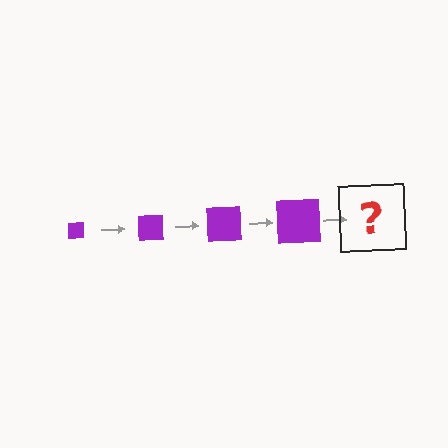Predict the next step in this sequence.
The next step is a purple square, larger than the previous one.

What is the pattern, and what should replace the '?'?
The pattern is that the square gets progressively larger each step. The '?' should be a purple square, larger than the previous one.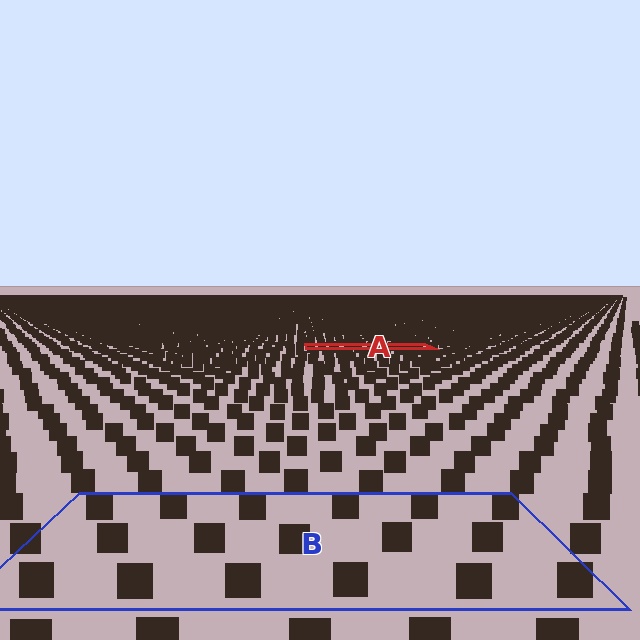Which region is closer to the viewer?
Region B is closer. The texture elements there are larger and more spread out.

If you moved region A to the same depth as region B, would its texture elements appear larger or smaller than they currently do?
They would appear larger. At a closer depth, the same texture elements are projected at a bigger on-screen size.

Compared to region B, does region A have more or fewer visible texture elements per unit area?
Region A has more texture elements per unit area — they are packed more densely because it is farther away.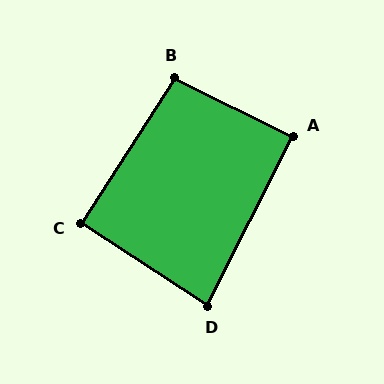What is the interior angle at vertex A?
Approximately 90 degrees (approximately right).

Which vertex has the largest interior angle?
B, at approximately 97 degrees.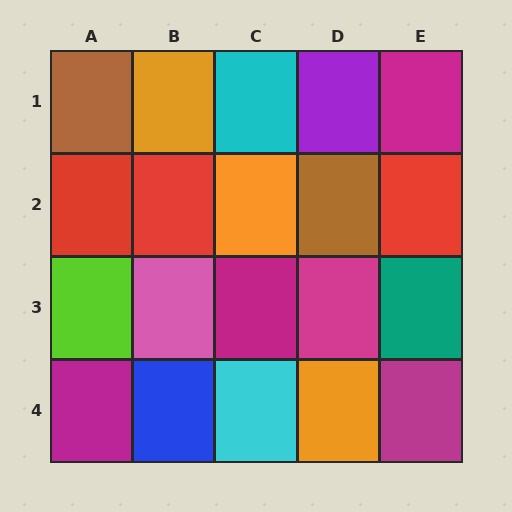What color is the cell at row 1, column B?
Orange.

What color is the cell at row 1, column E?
Magenta.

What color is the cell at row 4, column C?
Cyan.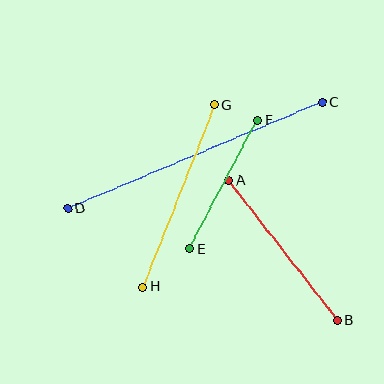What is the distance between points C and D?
The distance is approximately 276 pixels.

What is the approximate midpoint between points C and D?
The midpoint is at approximately (195, 155) pixels.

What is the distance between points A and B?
The distance is approximately 178 pixels.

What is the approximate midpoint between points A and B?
The midpoint is at approximately (283, 250) pixels.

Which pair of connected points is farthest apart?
Points C and D are farthest apart.